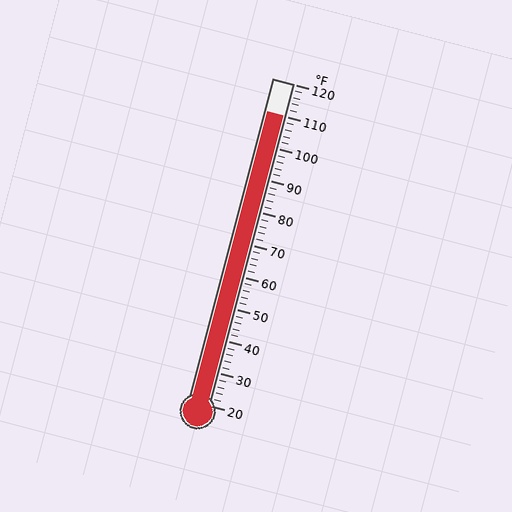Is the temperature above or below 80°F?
The temperature is above 80°F.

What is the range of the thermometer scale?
The thermometer scale ranges from 20°F to 120°F.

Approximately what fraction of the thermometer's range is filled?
The thermometer is filled to approximately 90% of its range.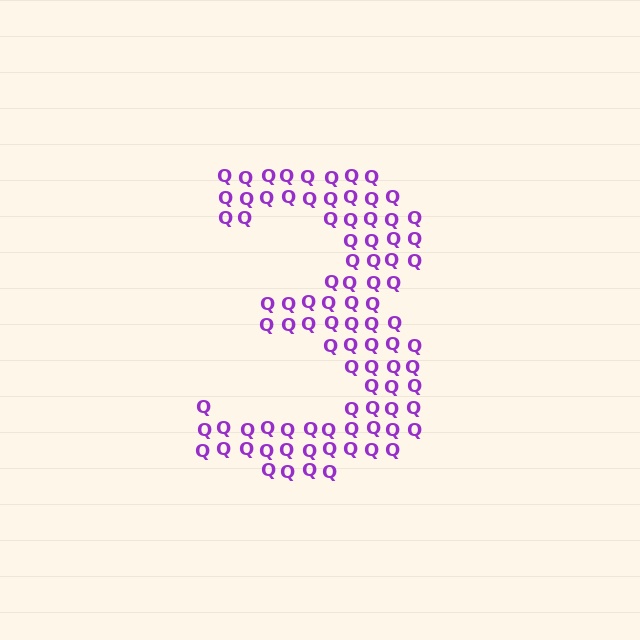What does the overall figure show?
The overall figure shows the digit 3.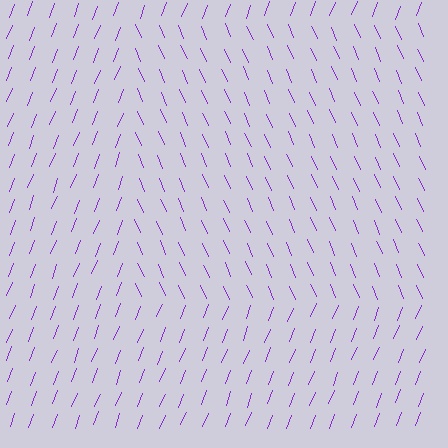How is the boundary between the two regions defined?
The boundary is defined purely by a change in line orientation (approximately 45 degrees difference). All lines are the same color and thickness.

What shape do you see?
I see a rectangle.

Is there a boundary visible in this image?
Yes, there is a texture boundary formed by a change in line orientation.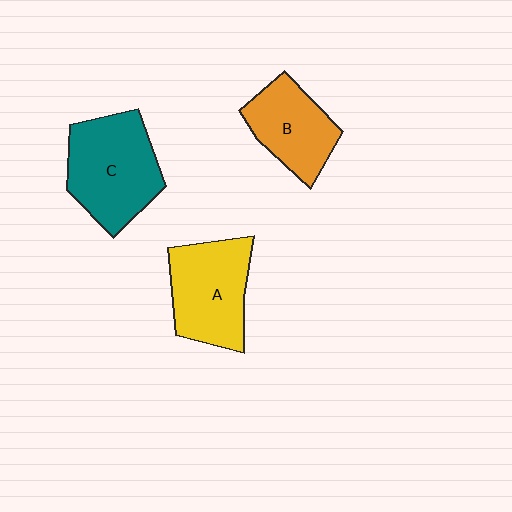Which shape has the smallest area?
Shape B (orange).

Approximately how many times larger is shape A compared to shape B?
Approximately 1.2 times.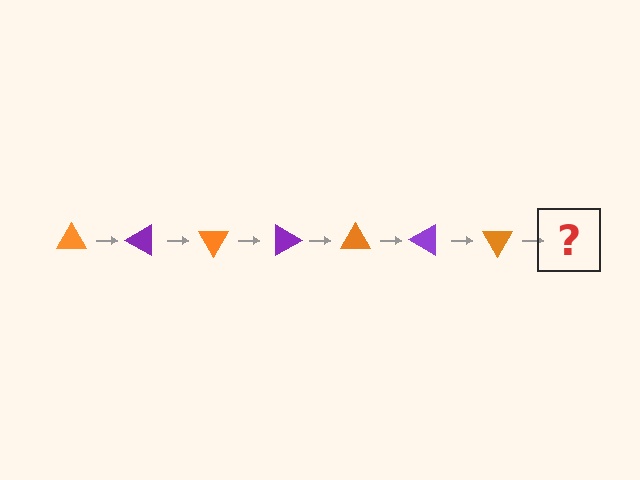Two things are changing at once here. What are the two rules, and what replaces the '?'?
The two rules are that it rotates 30 degrees each step and the color cycles through orange and purple. The '?' should be a purple triangle, rotated 210 degrees from the start.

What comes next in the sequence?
The next element should be a purple triangle, rotated 210 degrees from the start.